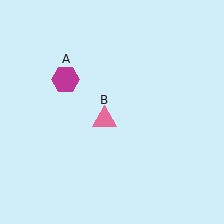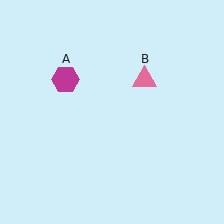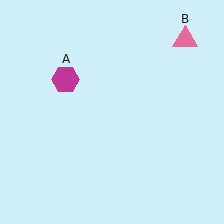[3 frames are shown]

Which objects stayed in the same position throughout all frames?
Magenta hexagon (object A) remained stationary.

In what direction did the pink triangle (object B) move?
The pink triangle (object B) moved up and to the right.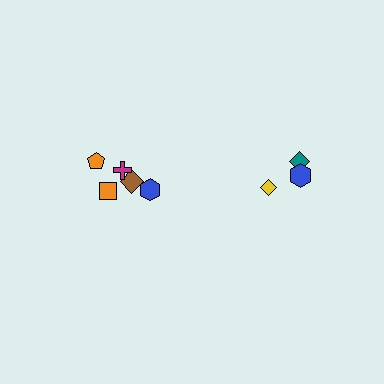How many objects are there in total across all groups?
There are 8 objects.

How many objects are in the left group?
There are 5 objects.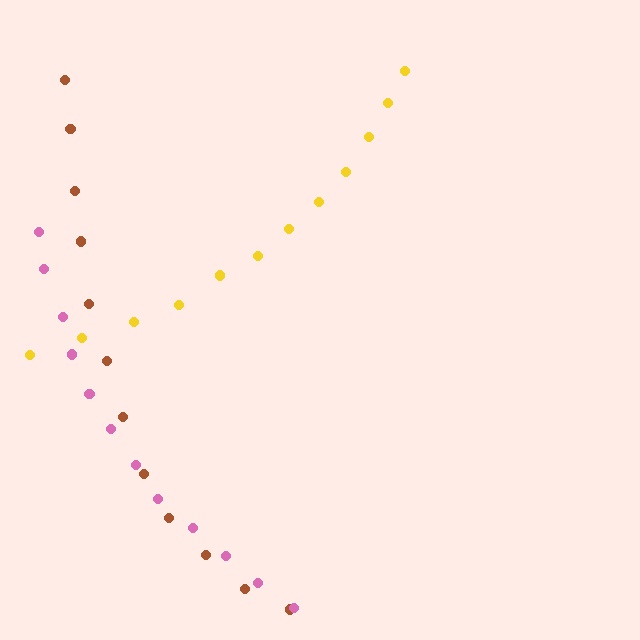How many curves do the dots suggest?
There are 3 distinct paths.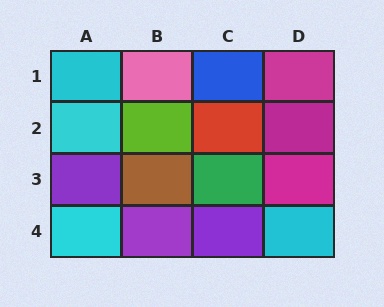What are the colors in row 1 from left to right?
Cyan, pink, blue, magenta.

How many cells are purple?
3 cells are purple.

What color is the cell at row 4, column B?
Purple.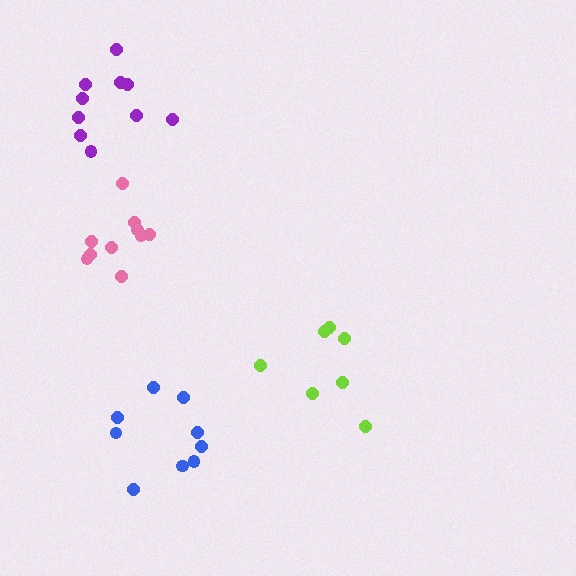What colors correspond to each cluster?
The clusters are colored: blue, lime, pink, purple.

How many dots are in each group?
Group 1: 9 dots, Group 2: 7 dots, Group 3: 10 dots, Group 4: 10 dots (36 total).